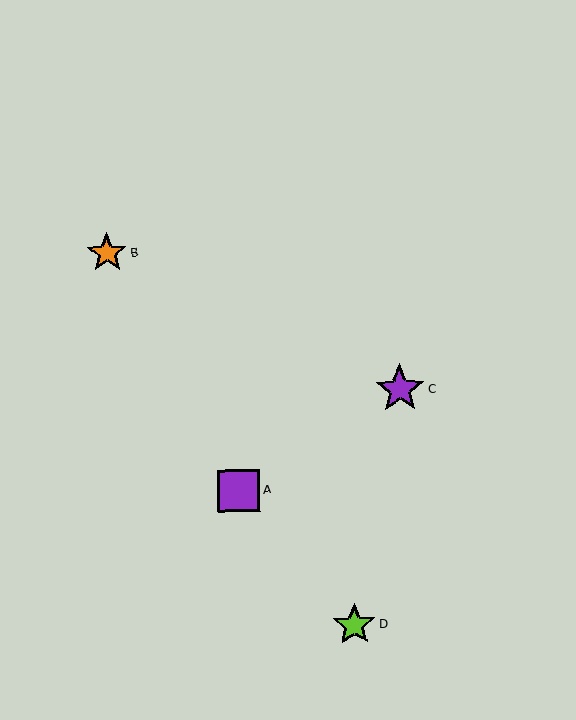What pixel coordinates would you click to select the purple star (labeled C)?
Click at (400, 389) to select the purple star C.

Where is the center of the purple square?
The center of the purple square is at (239, 491).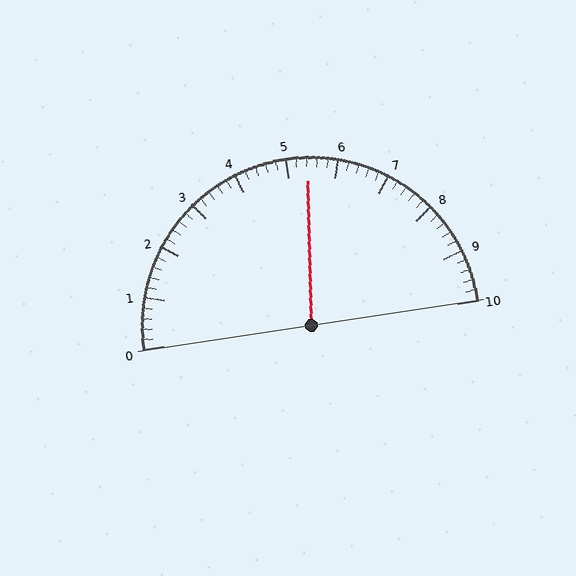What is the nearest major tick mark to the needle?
The nearest major tick mark is 5.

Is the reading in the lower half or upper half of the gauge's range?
The reading is in the upper half of the range (0 to 10).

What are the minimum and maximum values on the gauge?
The gauge ranges from 0 to 10.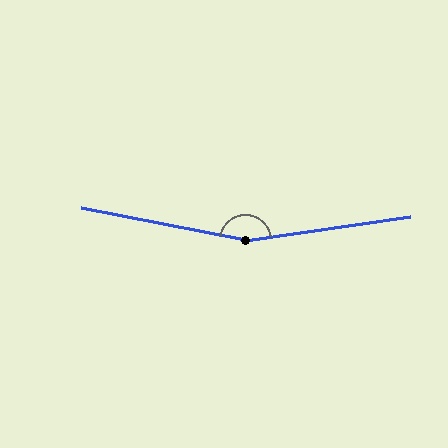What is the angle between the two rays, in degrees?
Approximately 160 degrees.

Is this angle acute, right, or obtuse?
It is obtuse.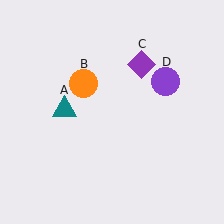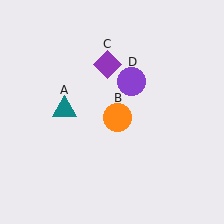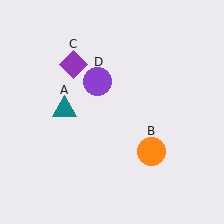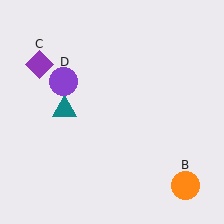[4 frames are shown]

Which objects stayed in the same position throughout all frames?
Teal triangle (object A) remained stationary.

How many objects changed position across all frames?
3 objects changed position: orange circle (object B), purple diamond (object C), purple circle (object D).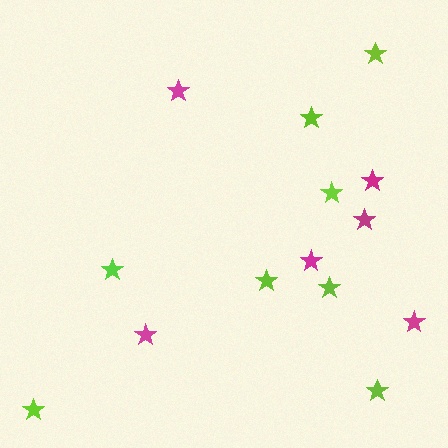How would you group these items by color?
There are 2 groups: one group of magenta stars (6) and one group of lime stars (8).